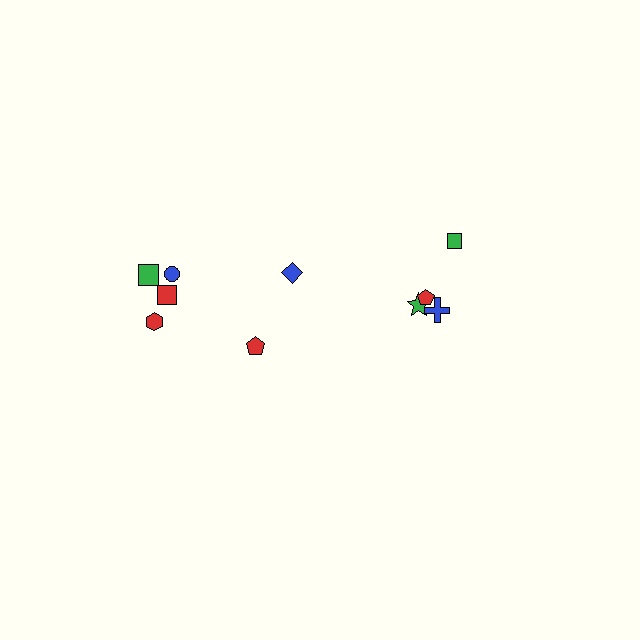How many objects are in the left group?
There are 6 objects.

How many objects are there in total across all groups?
There are 10 objects.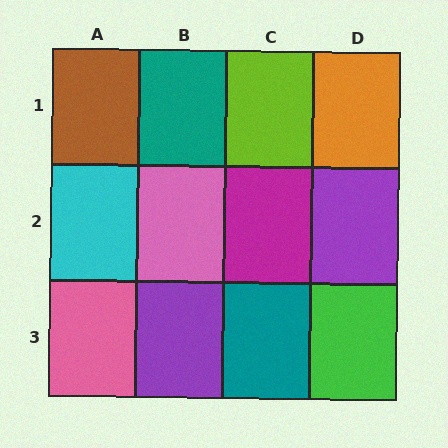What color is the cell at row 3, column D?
Green.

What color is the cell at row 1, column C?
Lime.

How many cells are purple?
2 cells are purple.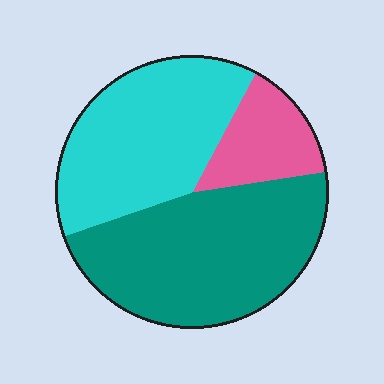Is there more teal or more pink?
Teal.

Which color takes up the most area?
Teal, at roughly 45%.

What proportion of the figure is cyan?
Cyan takes up between a third and a half of the figure.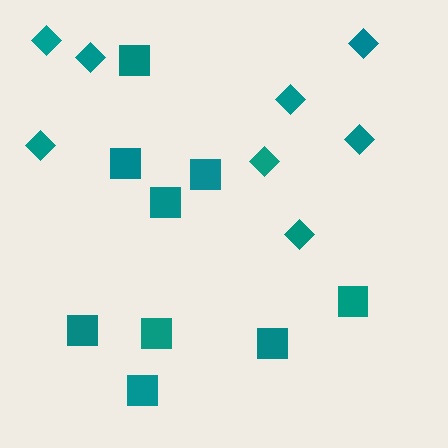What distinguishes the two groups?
There are 2 groups: one group of squares (9) and one group of diamonds (8).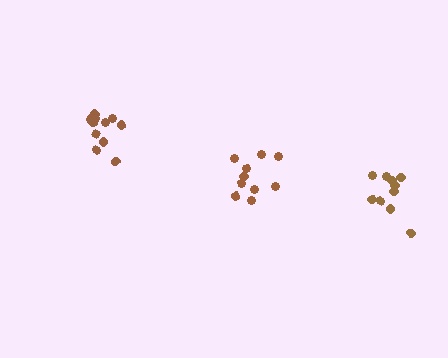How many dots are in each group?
Group 1: 10 dots, Group 2: 10 dots, Group 3: 12 dots (32 total).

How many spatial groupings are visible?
There are 3 spatial groupings.